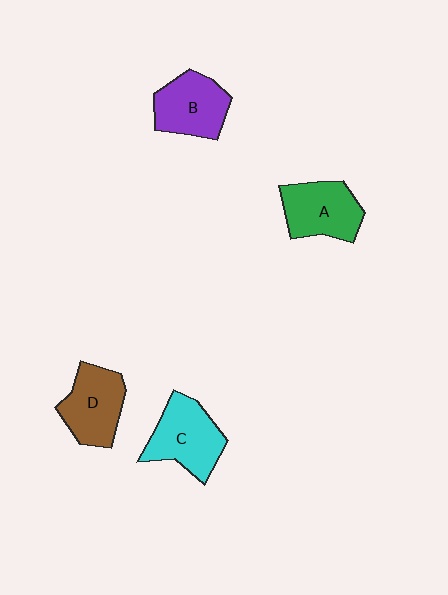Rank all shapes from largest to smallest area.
From largest to smallest: C (cyan), D (brown), A (green), B (purple).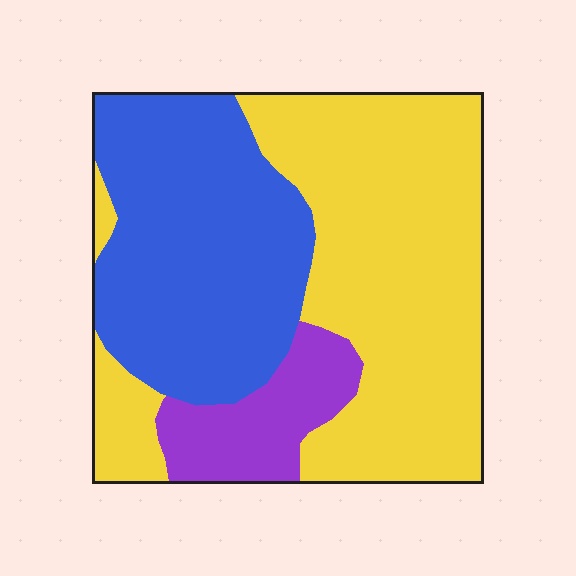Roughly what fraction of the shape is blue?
Blue covers 36% of the shape.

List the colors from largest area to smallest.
From largest to smallest: yellow, blue, purple.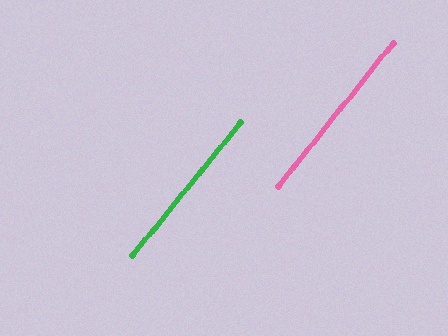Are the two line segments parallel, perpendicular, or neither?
Parallel — their directions differ by only 0.2°.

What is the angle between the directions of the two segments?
Approximately 0 degrees.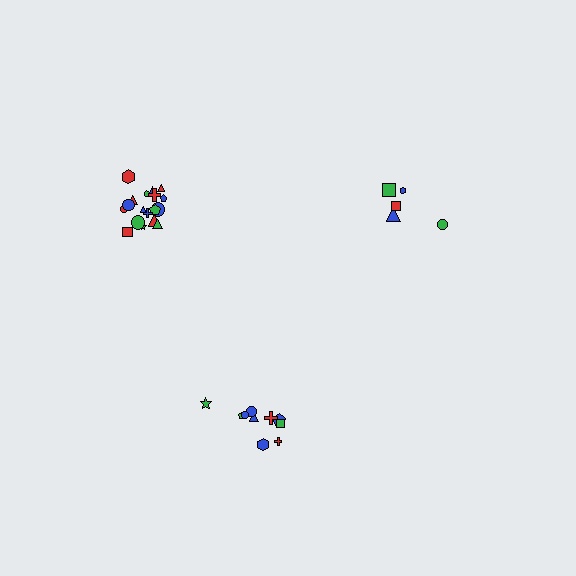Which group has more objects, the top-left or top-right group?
The top-left group.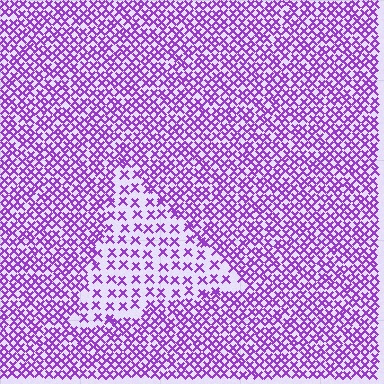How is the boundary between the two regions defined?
The boundary is defined by a change in element density (approximately 2.2x ratio). All elements are the same color, size, and shape.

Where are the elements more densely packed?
The elements are more densely packed outside the triangle boundary.